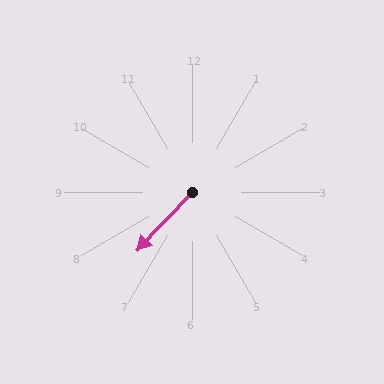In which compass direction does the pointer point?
Southwest.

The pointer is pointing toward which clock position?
Roughly 7 o'clock.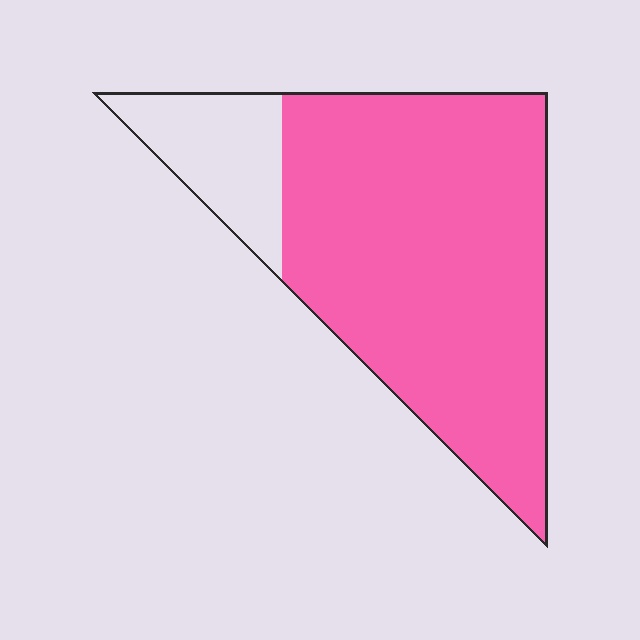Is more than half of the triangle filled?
Yes.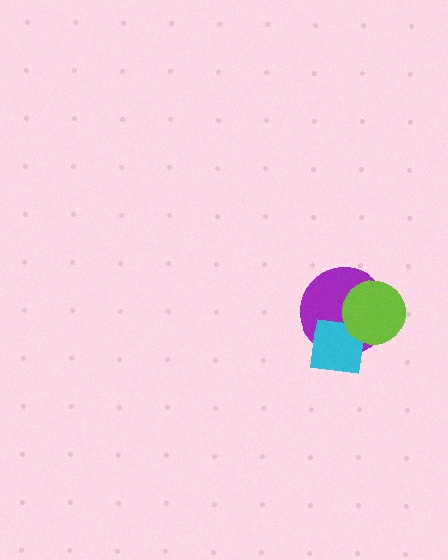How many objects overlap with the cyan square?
2 objects overlap with the cyan square.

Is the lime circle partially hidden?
No, no other shape covers it.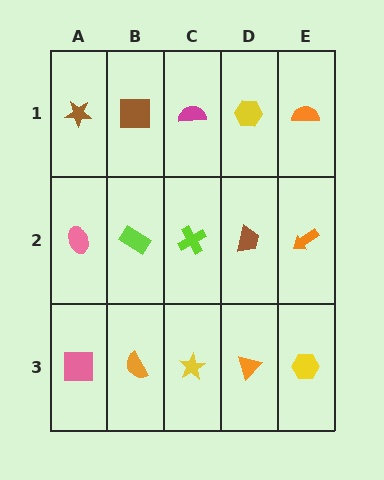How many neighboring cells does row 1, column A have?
2.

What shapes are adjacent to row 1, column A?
A pink ellipse (row 2, column A), a brown square (row 1, column B).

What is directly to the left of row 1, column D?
A magenta semicircle.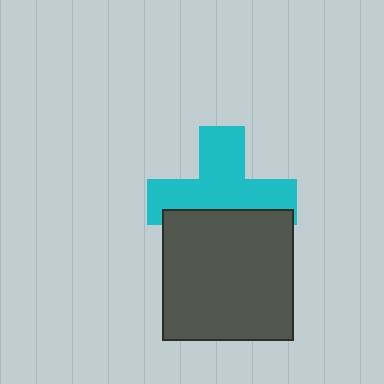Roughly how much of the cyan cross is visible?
About half of it is visible (roughly 62%).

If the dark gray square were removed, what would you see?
You would see the complete cyan cross.